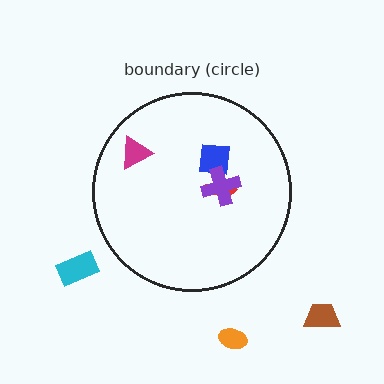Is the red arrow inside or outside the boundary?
Inside.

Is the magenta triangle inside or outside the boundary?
Inside.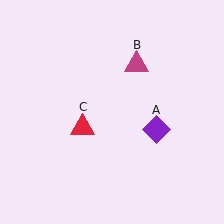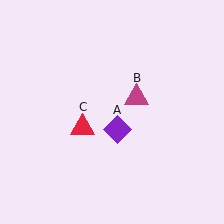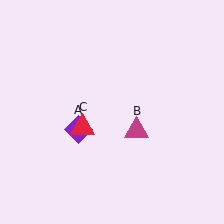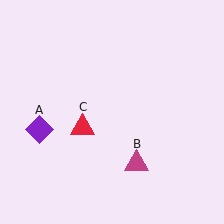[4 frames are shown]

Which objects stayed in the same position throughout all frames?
Red triangle (object C) remained stationary.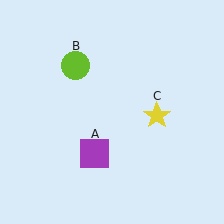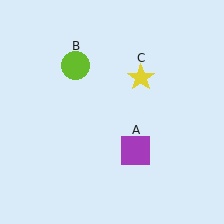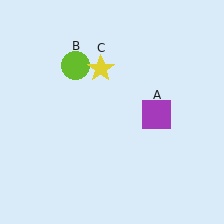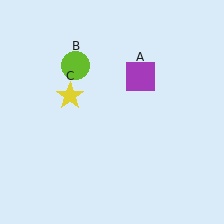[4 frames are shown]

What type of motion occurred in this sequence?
The purple square (object A), yellow star (object C) rotated counterclockwise around the center of the scene.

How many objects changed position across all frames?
2 objects changed position: purple square (object A), yellow star (object C).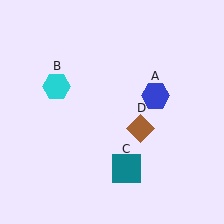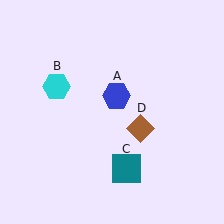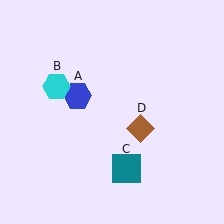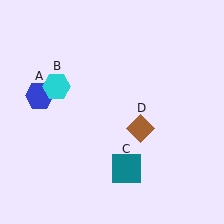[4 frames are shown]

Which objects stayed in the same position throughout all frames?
Cyan hexagon (object B) and teal square (object C) and brown diamond (object D) remained stationary.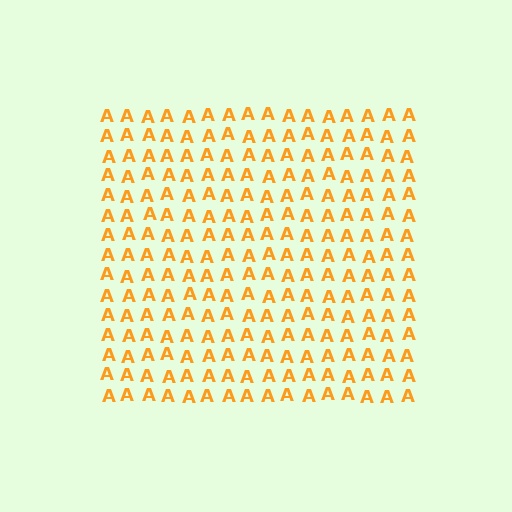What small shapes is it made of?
It is made of small letter A's.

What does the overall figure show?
The overall figure shows a square.